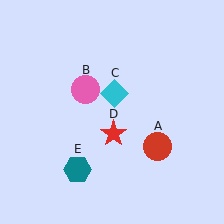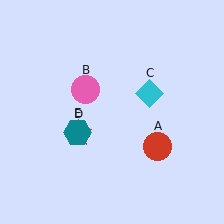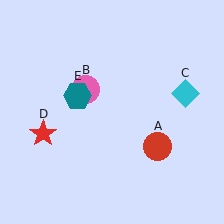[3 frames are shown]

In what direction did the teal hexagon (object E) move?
The teal hexagon (object E) moved up.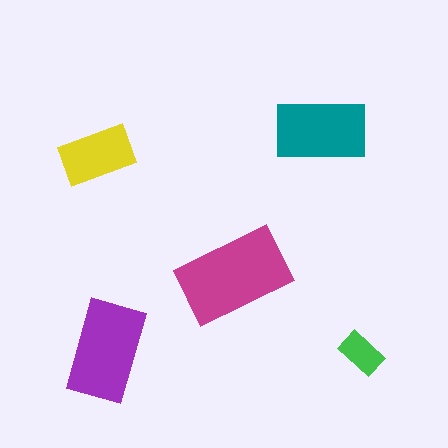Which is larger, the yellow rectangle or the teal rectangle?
The teal one.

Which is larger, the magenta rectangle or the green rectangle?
The magenta one.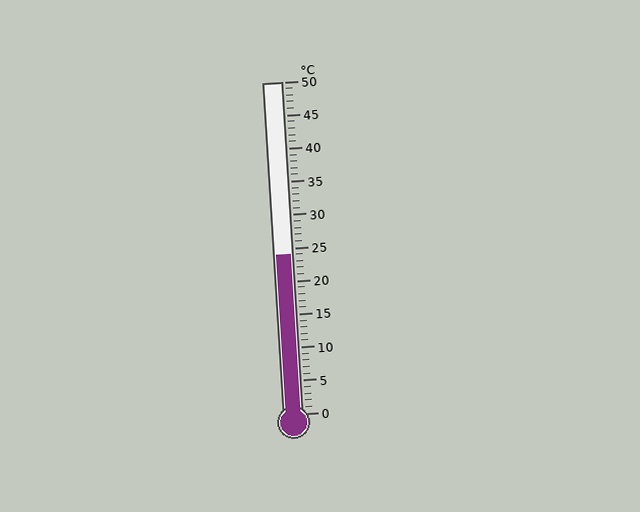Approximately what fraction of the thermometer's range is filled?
The thermometer is filled to approximately 50% of its range.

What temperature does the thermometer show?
The thermometer shows approximately 24°C.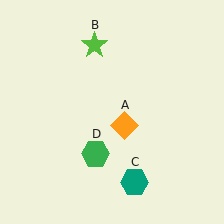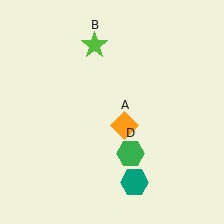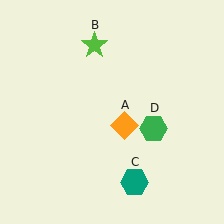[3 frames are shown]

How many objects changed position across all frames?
1 object changed position: green hexagon (object D).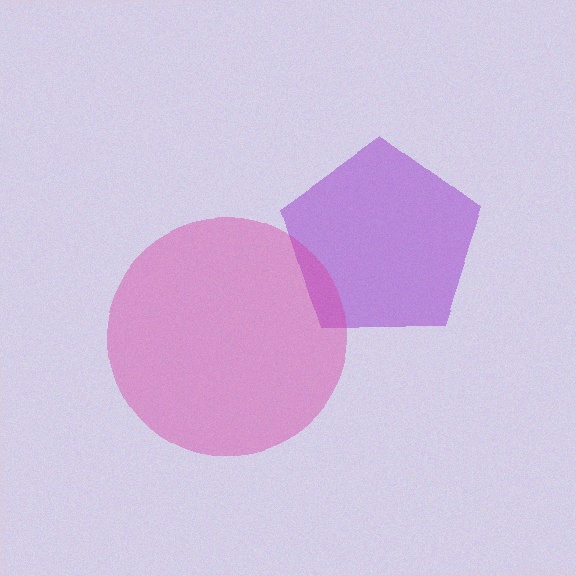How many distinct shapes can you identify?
There are 2 distinct shapes: a purple pentagon, a magenta circle.